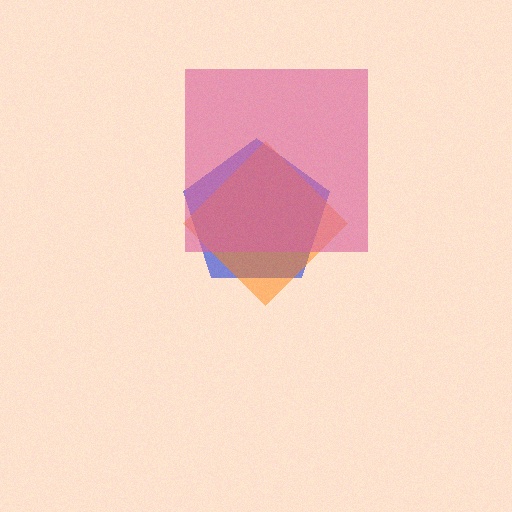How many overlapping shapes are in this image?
There are 3 overlapping shapes in the image.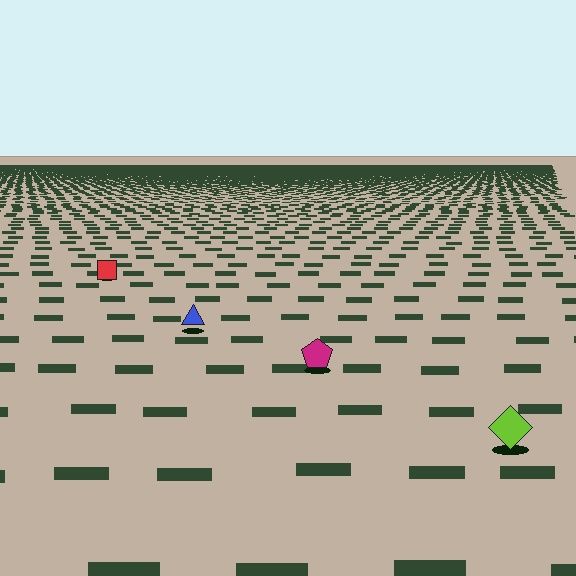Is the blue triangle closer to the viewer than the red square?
Yes. The blue triangle is closer — you can tell from the texture gradient: the ground texture is coarser near it.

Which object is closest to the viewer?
The lime diamond is closest. The texture marks near it are larger and more spread out.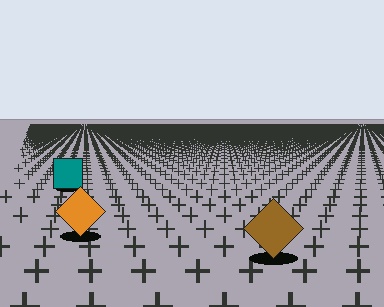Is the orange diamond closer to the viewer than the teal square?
Yes. The orange diamond is closer — you can tell from the texture gradient: the ground texture is coarser near it.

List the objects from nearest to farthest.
From nearest to farthest: the brown diamond, the orange diamond, the teal square.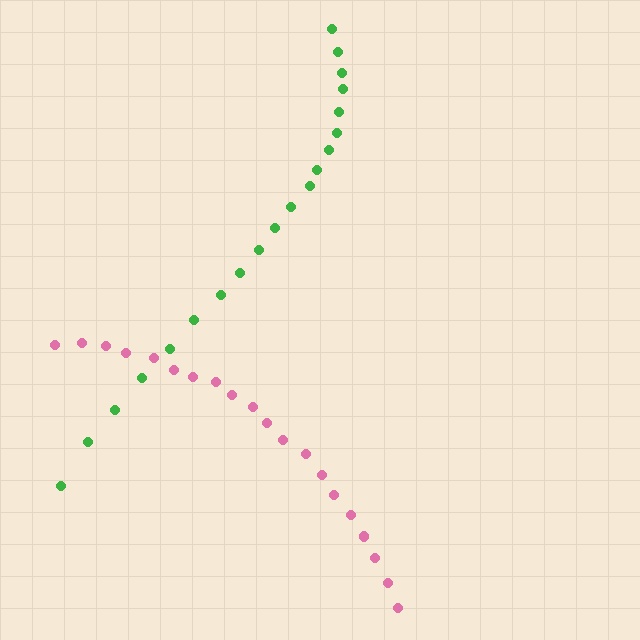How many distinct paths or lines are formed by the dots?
There are 2 distinct paths.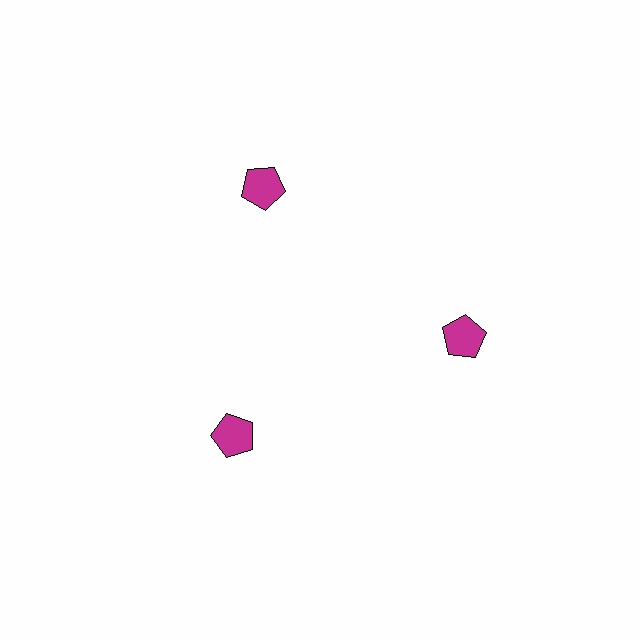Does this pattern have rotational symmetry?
Yes, this pattern has 3-fold rotational symmetry. It looks the same after rotating 120 degrees around the center.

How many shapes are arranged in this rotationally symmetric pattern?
There are 3 shapes, arranged in 3 groups of 1.